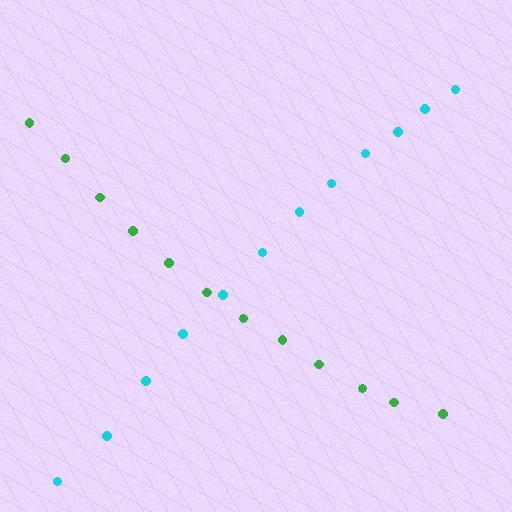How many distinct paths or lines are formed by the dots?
There are 2 distinct paths.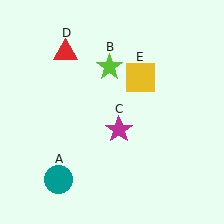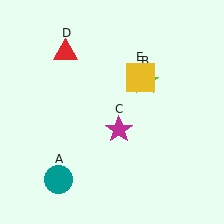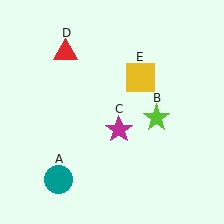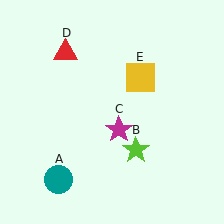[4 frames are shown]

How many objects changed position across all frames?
1 object changed position: lime star (object B).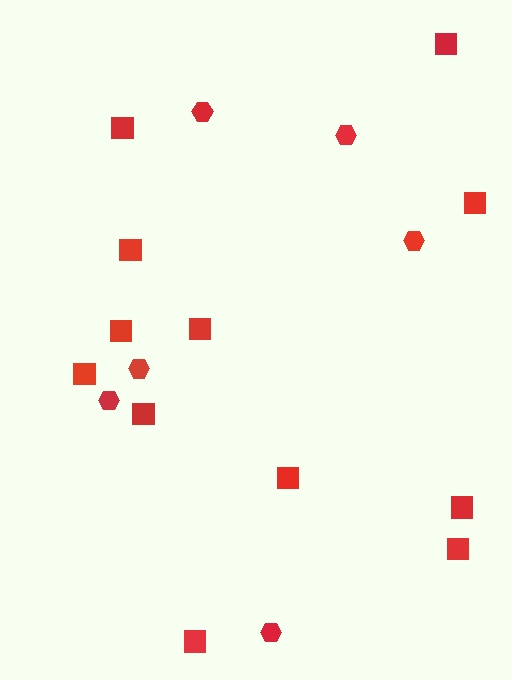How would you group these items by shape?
There are 2 groups: one group of squares (12) and one group of hexagons (6).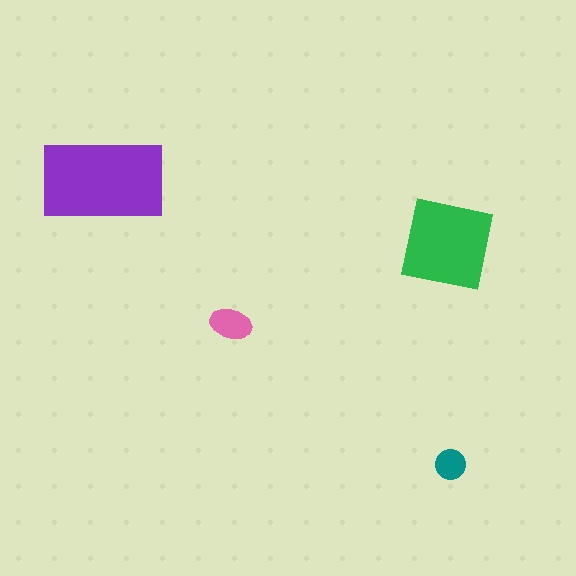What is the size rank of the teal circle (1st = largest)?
4th.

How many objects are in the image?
There are 4 objects in the image.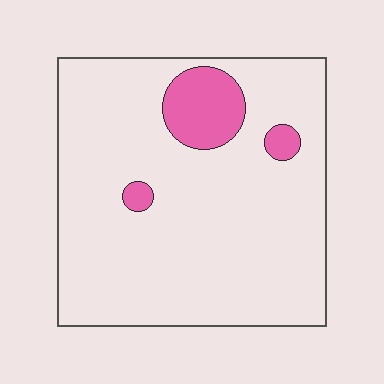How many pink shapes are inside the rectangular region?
3.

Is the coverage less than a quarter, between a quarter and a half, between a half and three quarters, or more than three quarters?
Less than a quarter.